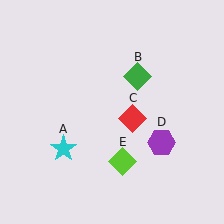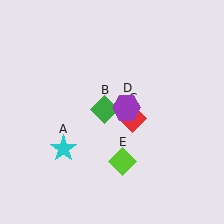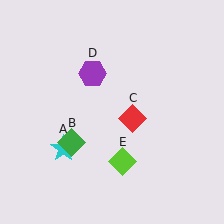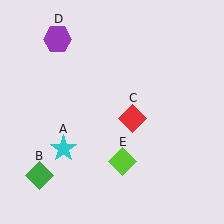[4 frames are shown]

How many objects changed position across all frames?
2 objects changed position: green diamond (object B), purple hexagon (object D).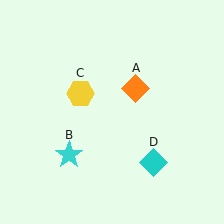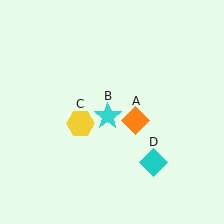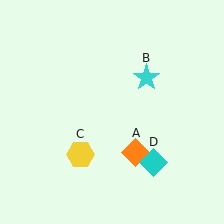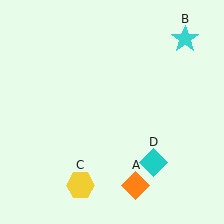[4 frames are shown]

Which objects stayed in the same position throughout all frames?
Cyan diamond (object D) remained stationary.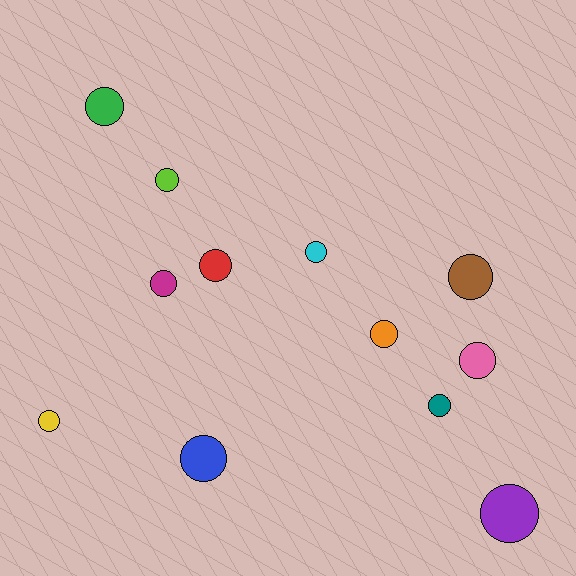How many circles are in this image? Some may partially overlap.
There are 12 circles.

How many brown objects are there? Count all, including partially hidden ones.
There is 1 brown object.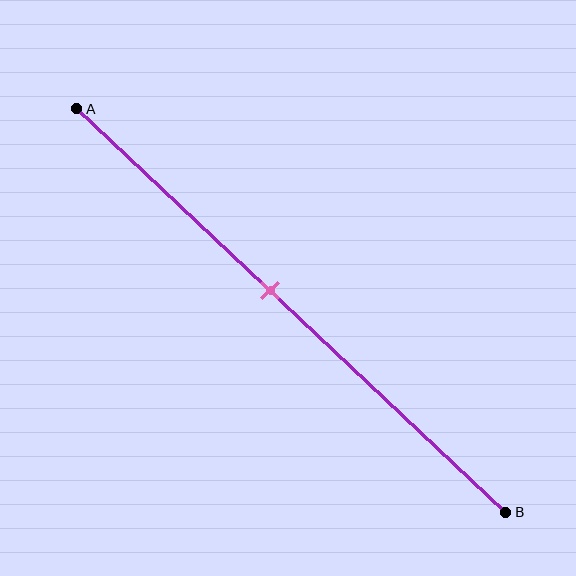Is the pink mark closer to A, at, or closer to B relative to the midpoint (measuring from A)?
The pink mark is closer to point A than the midpoint of segment AB.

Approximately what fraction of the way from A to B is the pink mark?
The pink mark is approximately 45% of the way from A to B.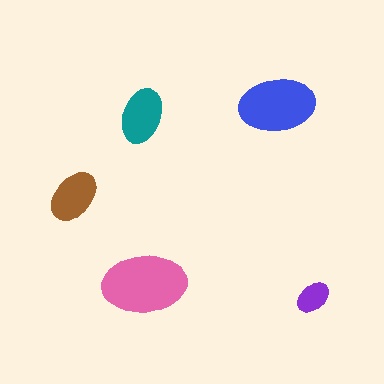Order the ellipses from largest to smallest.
the pink one, the blue one, the teal one, the brown one, the purple one.